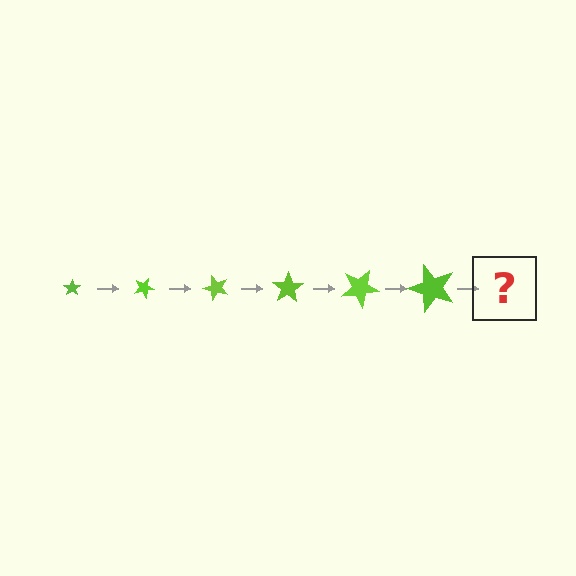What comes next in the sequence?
The next element should be a star, larger than the previous one and rotated 150 degrees from the start.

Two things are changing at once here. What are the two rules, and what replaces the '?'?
The two rules are that the star grows larger each step and it rotates 25 degrees each step. The '?' should be a star, larger than the previous one and rotated 150 degrees from the start.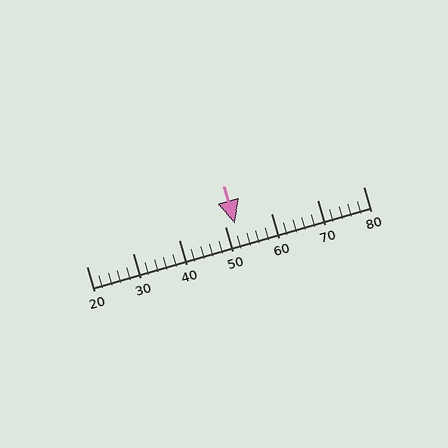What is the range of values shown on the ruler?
The ruler shows values from 20 to 80.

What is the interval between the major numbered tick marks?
The major tick marks are spaced 10 units apart.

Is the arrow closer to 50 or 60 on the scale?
The arrow is closer to 50.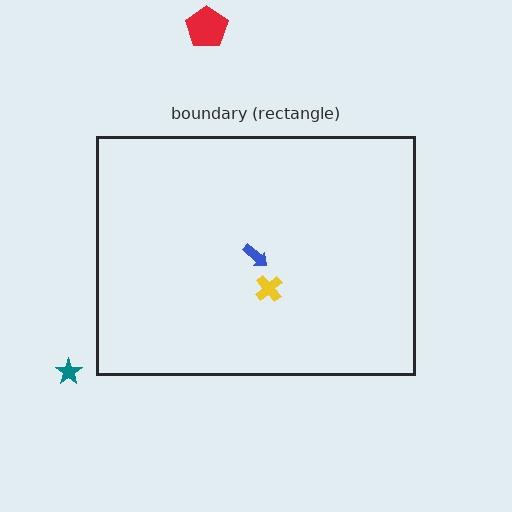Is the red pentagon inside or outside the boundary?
Outside.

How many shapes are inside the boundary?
2 inside, 2 outside.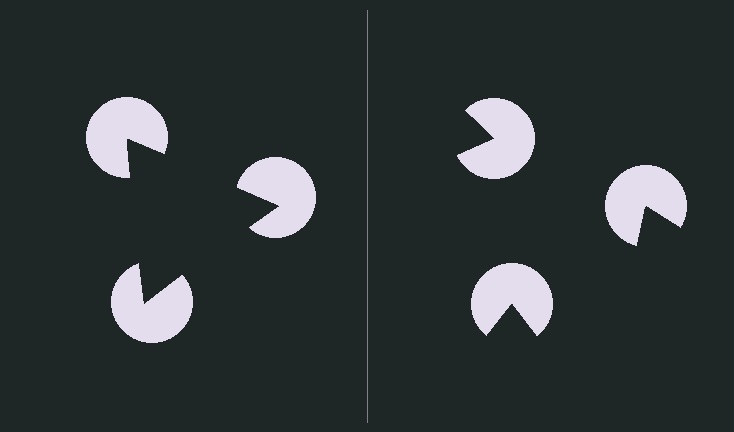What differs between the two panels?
The pac-man discs are positioned identically on both sides; only the wedge orientations differ. On the left they align to a triangle; on the right they are misaligned.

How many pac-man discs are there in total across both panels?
6 — 3 on each side.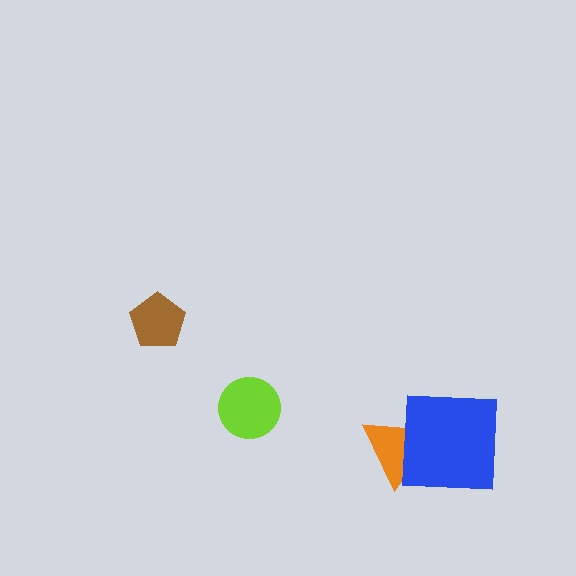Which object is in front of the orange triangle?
The blue square is in front of the orange triangle.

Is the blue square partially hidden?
No, no other shape covers it.